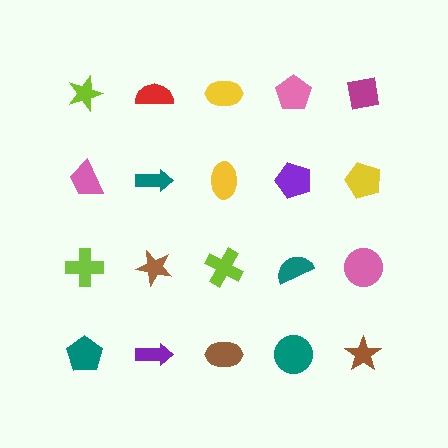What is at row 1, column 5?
A magenta square.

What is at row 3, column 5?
A pink circle.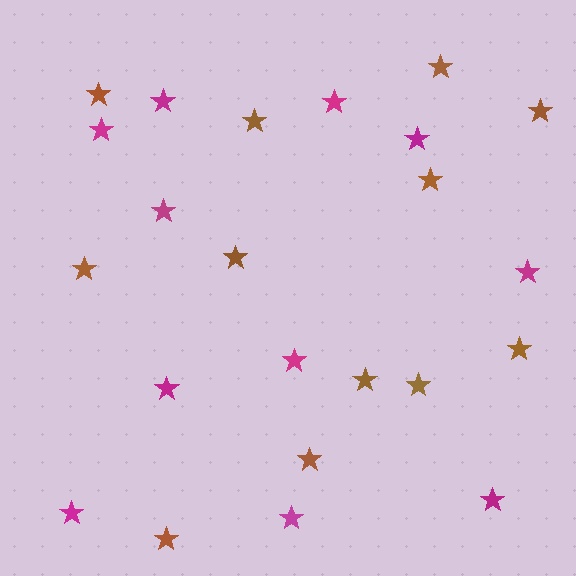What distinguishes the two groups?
There are 2 groups: one group of brown stars (12) and one group of magenta stars (11).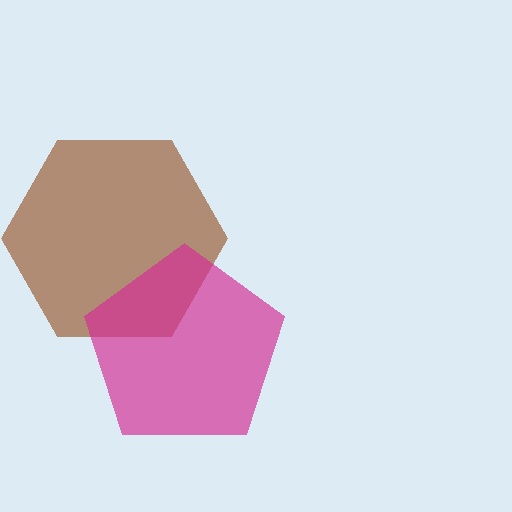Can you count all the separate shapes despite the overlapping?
Yes, there are 2 separate shapes.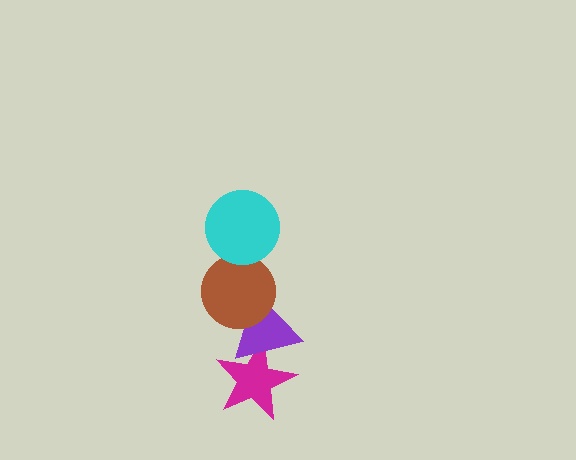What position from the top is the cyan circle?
The cyan circle is 1st from the top.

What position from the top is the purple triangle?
The purple triangle is 3rd from the top.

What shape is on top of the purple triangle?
The brown circle is on top of the purple triangle.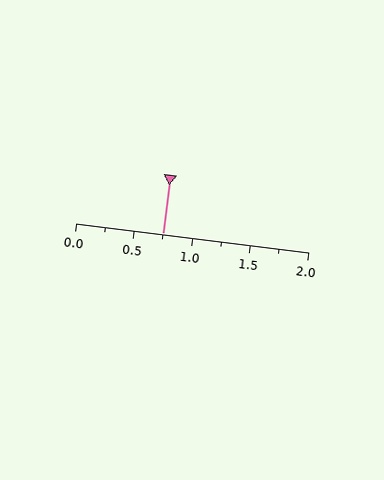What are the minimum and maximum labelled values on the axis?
The axis runs from 0.0 to 2.0.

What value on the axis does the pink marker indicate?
The marker indicates approximately 0.75.